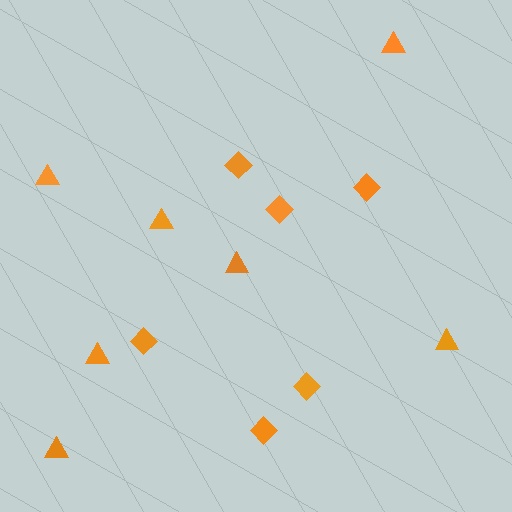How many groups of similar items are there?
There are 2 groups: one group of diamonds (6) and one group of triangles (7).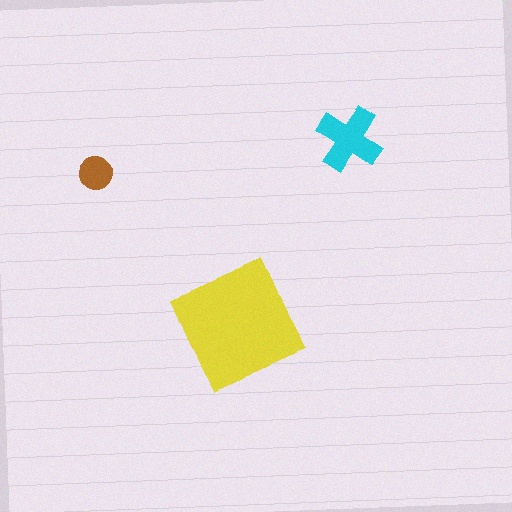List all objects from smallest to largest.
The brown circle, the cyan cross, the yellow square.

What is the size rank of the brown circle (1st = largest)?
3rd.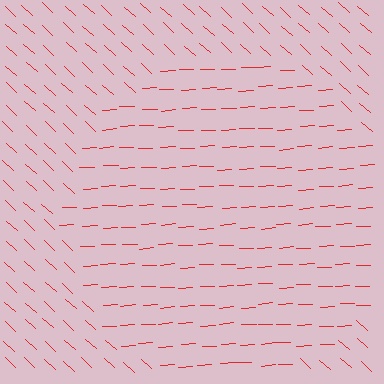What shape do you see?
I see a circle.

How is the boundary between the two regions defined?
The boundary is defined purely by a change in line orientation (approximately 45 degrees difference). All lines are the same color and thickness.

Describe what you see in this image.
The image is filled with small red line segments. A circle region in the image has lines oriented differently from the surrounding lines, creating a visible texture boundary.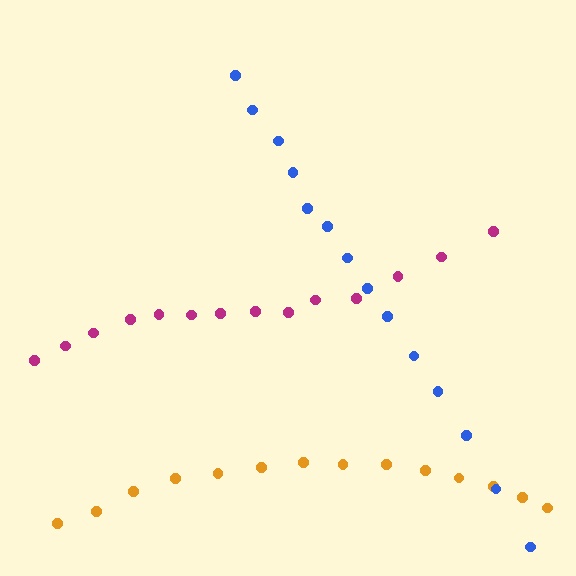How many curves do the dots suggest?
There are 3 distinct paths.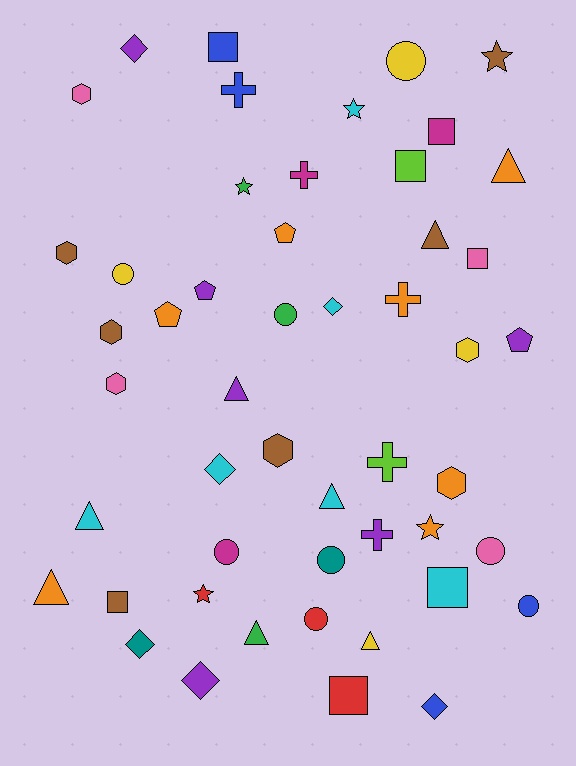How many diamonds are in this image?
There are 6 diamonds.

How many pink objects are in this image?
There are 4 pink objects.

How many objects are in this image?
There are 50 objects.